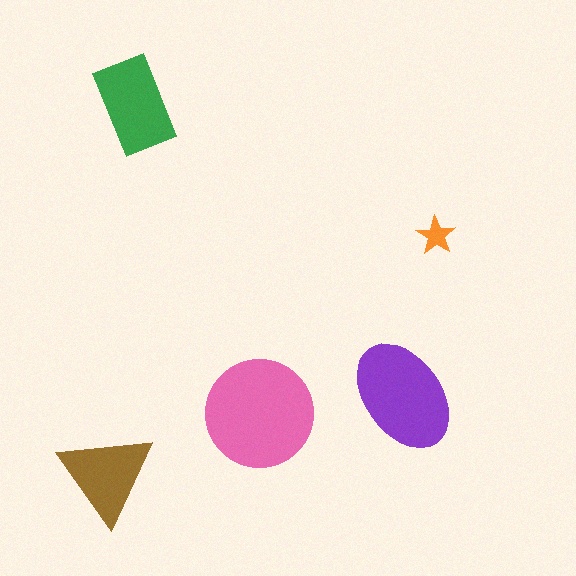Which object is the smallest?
The orange star.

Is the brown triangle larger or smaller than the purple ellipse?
Smaller.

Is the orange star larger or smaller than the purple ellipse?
Smaller.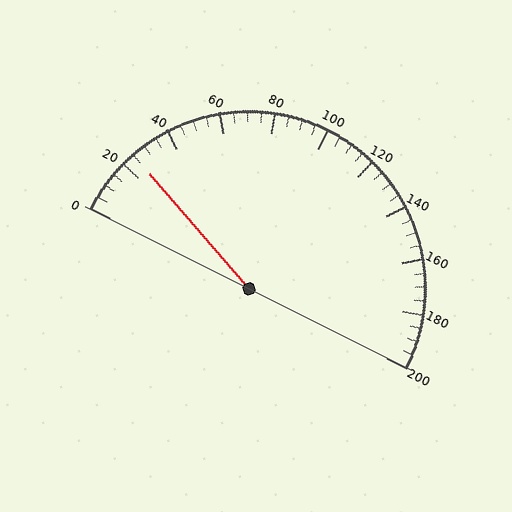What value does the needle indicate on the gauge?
The needle indicates approximately 25.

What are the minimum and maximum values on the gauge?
The gauge ranges from 0 to 200.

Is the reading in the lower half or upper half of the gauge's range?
The reading is in the lower half of the range (0 to 200).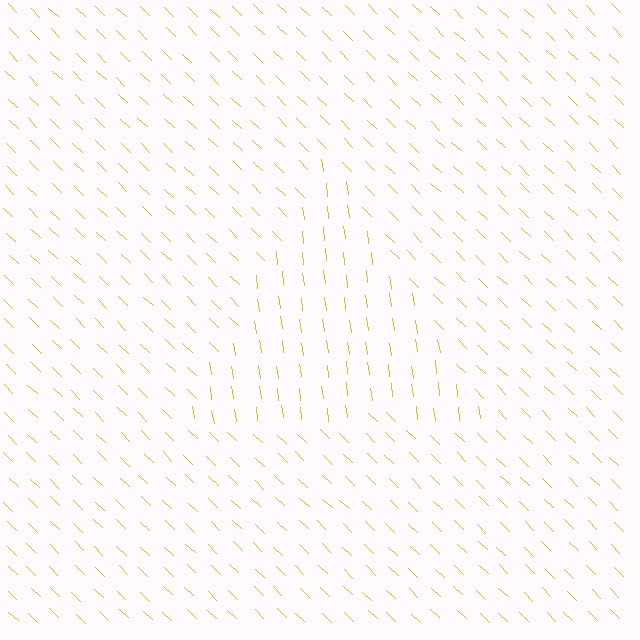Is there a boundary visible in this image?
Yes, there is a texture boundary formed by a change in line orientation.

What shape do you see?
I see a triangle.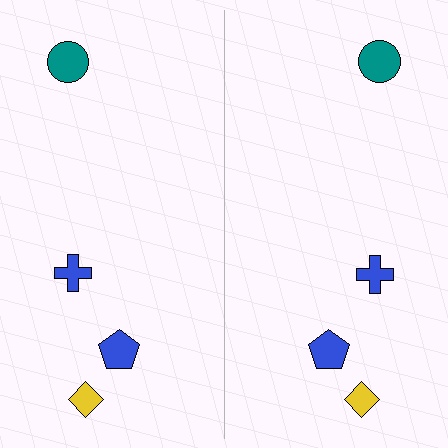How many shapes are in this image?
There are 8 shapes in this image.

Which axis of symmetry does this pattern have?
The pattern has a vertical axis of symmetry running through the center of the image.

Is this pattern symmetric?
Yes, this pattern has bilateral (reflection) symmetry.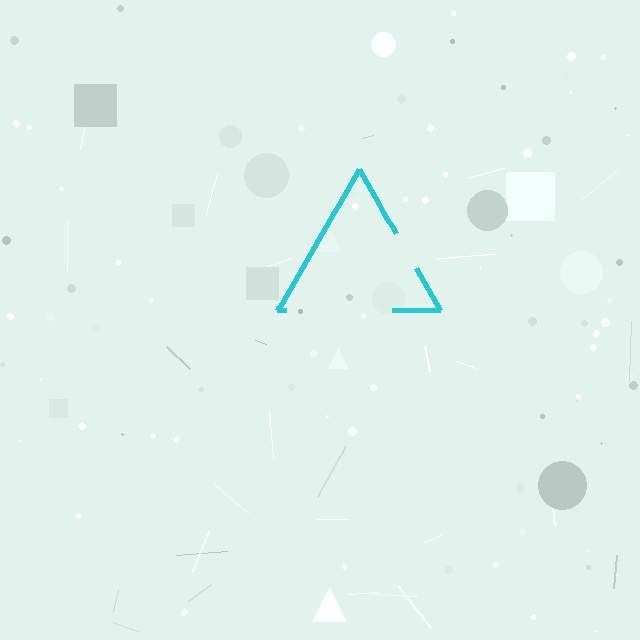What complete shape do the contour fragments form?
The contour fragments form a triangle.